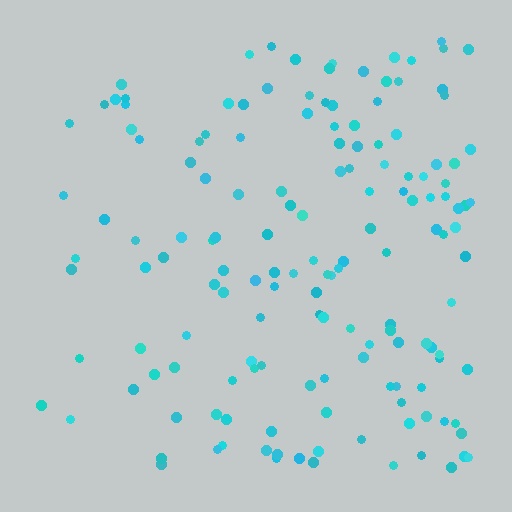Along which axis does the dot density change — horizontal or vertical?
Horizontal.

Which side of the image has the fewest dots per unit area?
The left.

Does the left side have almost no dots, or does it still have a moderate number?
Still a moderate number, just noticeably fewer than the right.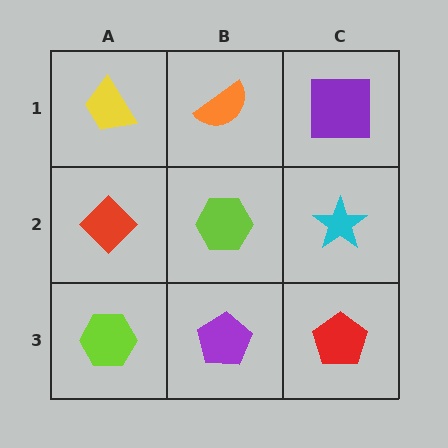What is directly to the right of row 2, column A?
A lime hexagon.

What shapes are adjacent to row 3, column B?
A lime hexagon (row 2, column B), a lime hexagon (row 3, column A), a red pentagon (row 3, column C).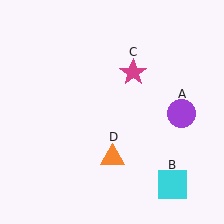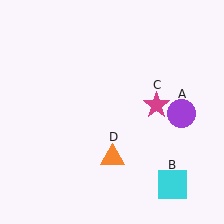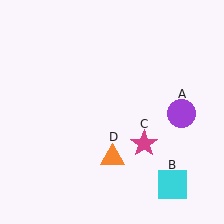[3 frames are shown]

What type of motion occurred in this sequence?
The magenta star (object C) rotated clockwise around the center of the scene.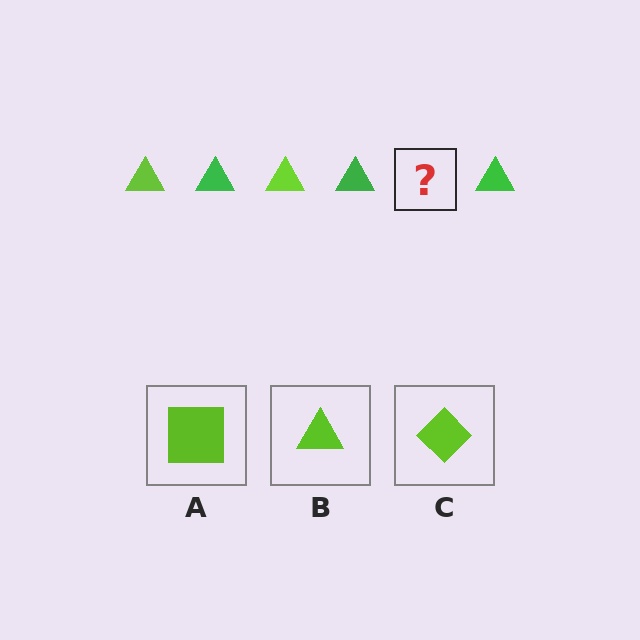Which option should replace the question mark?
Option B.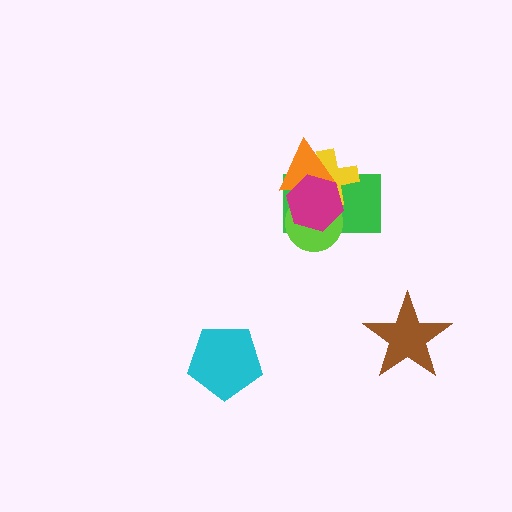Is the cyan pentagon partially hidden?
No, no other shape covers it.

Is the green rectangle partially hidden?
Yes, it is partially covered by another shape.